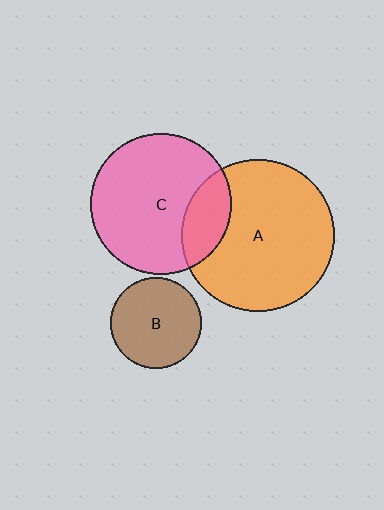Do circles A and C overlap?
Yes.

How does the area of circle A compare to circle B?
Approximately 2.8 times.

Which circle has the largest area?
Circle A (orange).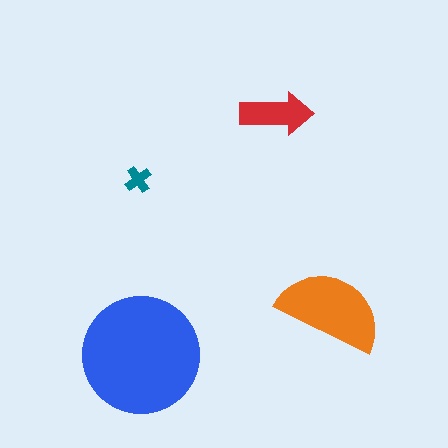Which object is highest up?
The red arrow is topmost.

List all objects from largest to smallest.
The blue circle, the orange semicircle, the red arrow, the teal cross.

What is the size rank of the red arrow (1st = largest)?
3rd.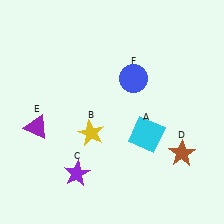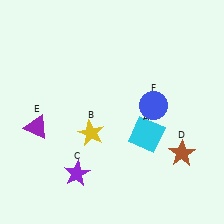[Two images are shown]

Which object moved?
The blue circle (F) moved down.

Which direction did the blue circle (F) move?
The blue circle (F) moved down.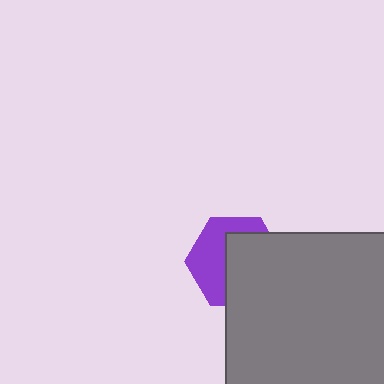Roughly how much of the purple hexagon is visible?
About half of it is visible (roughly 45%).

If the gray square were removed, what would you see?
You would see the complete purple hexagon.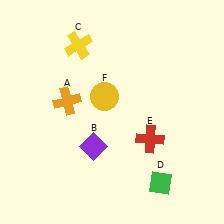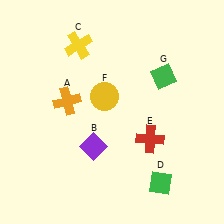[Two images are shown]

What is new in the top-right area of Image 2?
A green diamond (G) was added in the top-right area of Image 2.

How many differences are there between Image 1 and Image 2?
There is 1 difference between the two images.